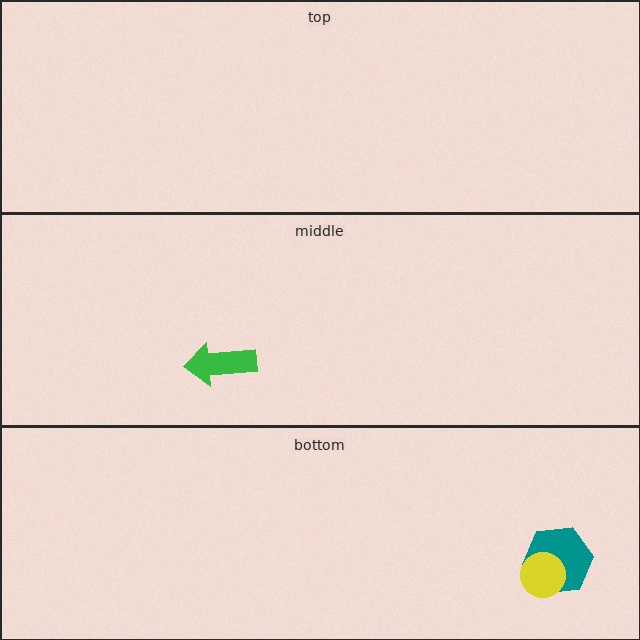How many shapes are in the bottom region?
2.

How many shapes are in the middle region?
1.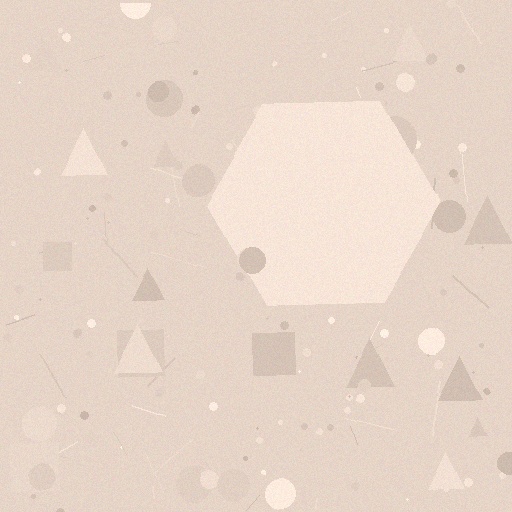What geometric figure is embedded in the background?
A hexagon is embedded in the background.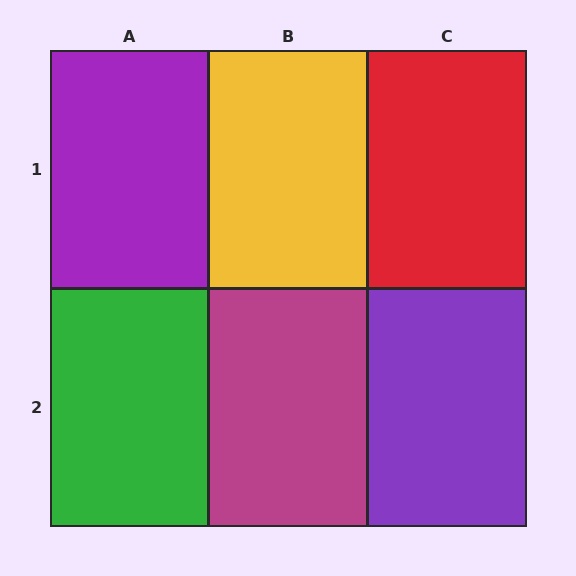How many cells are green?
1 cell is green.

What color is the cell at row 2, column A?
Green.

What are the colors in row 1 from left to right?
Purple, yellow, red.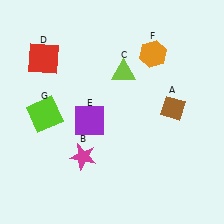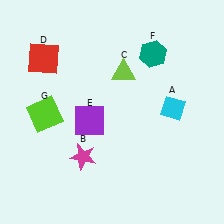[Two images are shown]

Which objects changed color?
A changed from brown to cyan. F changed from orange to teal.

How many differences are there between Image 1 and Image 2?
There are 2 differences between the two images.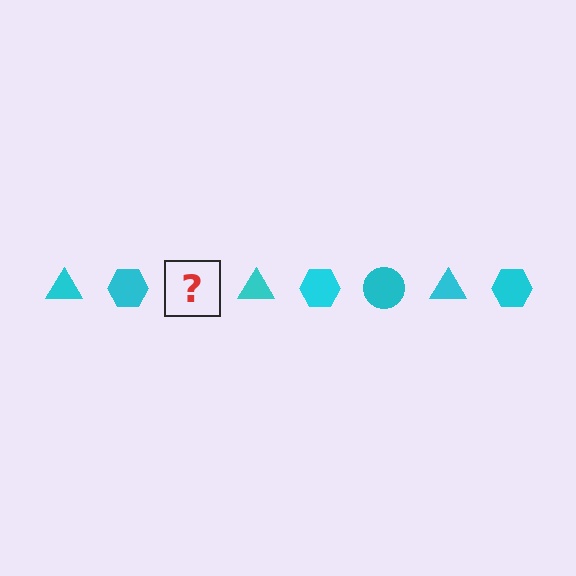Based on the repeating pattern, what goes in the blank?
The blank should be a cyan circle.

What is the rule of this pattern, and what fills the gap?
The rule is that the pattern cycles through triangle, hexagon, circle shapes in cyan. The gap should be filled with a cyan circle.